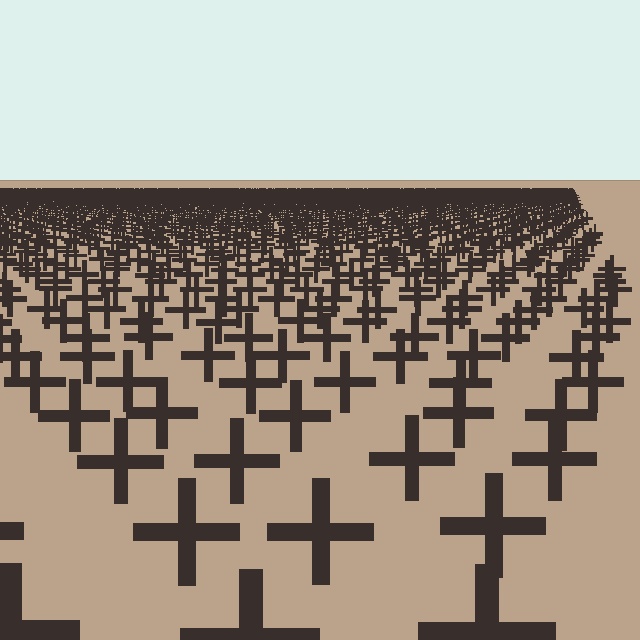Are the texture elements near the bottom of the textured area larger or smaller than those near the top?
Larger. Near the bottom, elements are closer to the viewer and appear at a bigger on-screen size.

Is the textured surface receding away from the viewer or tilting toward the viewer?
The surface is receding away from the viewer. Texture elements get smaller and denser toward the top.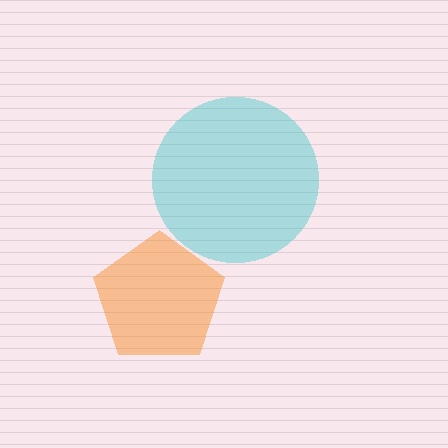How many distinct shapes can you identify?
There are 2 distinct shapes: an orange pentagon, a cyan circle.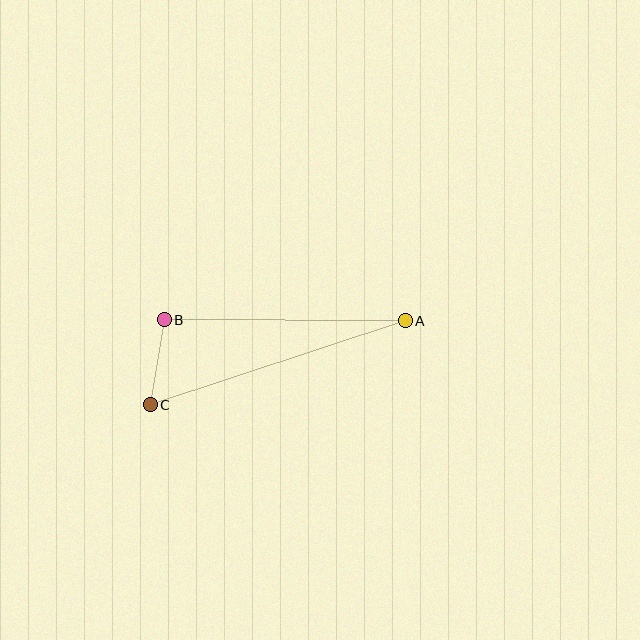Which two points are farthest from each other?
Points A and C are farthest from each other.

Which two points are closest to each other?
Points B and C are closest to each other.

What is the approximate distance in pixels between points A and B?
The distance between A and B is approximately 241 pixels.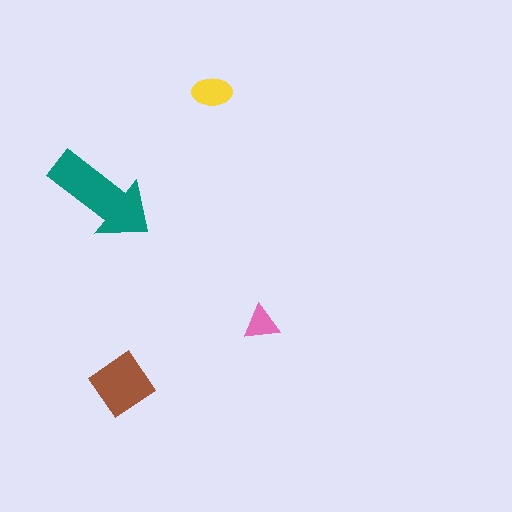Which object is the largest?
The teal arrow.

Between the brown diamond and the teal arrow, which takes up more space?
The teal arrow.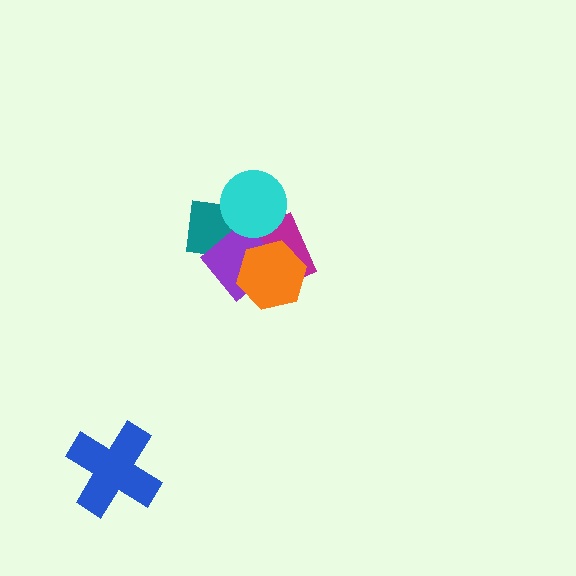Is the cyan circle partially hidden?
No, no other shape covers it.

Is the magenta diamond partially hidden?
Yes, it is partially covered by another shape.